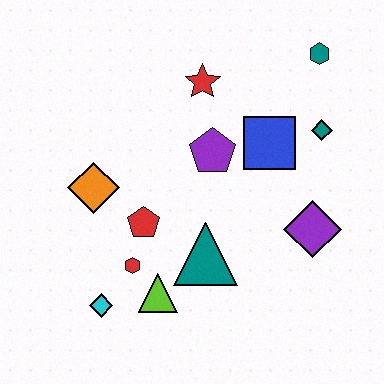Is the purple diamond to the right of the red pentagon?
Yes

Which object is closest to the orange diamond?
The red pentagon is closest to the orange diamond.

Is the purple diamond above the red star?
No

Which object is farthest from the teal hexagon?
The cyan diamond is farthest from the teal hexagon.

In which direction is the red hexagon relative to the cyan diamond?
The red hexagon is above the cyan diamond.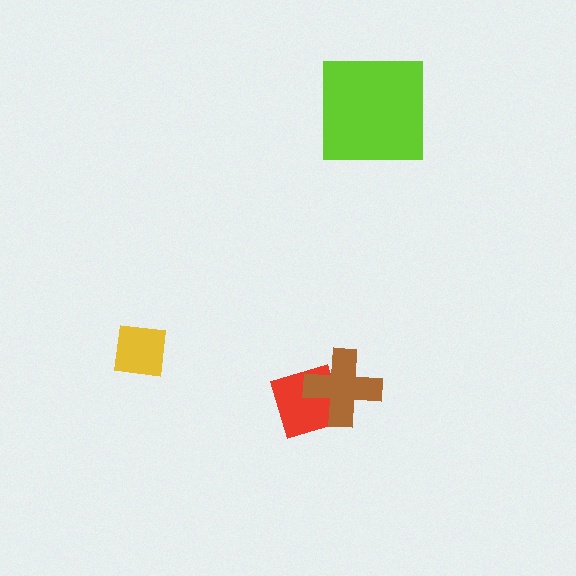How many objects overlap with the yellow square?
0 objects overlap with the yellow square.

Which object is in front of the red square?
The brown cross is in front of the red square.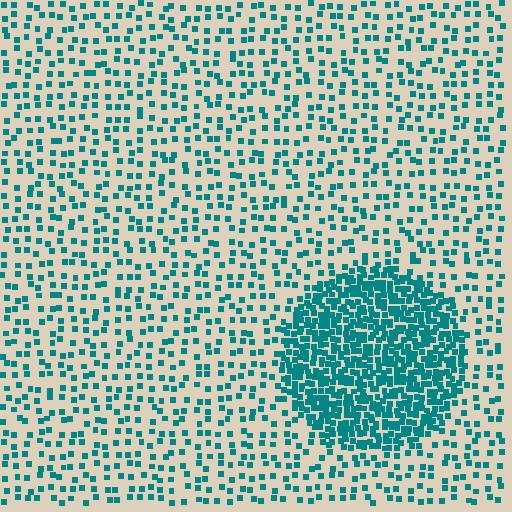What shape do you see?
I see a circle.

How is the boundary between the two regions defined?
The boundary is defined by a change in element density (approximately 3.1x ratio). All elements are the same color, size, and shape.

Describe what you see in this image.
The image contains small teal elements arranged at two different densities. A circle-shaped region is visible where the elements are more densely packed than the surrounding area.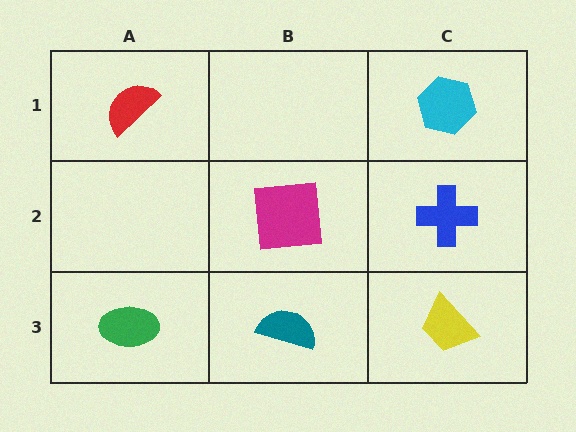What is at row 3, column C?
A yellow trapezoid.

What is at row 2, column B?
A magenta square.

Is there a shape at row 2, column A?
No, that cell is empty.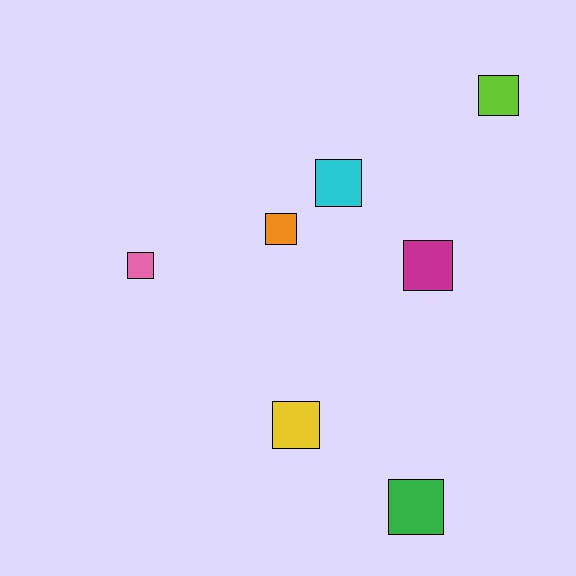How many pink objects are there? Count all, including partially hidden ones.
There is 1 pink object.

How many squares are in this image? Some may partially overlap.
There are 7 squares.